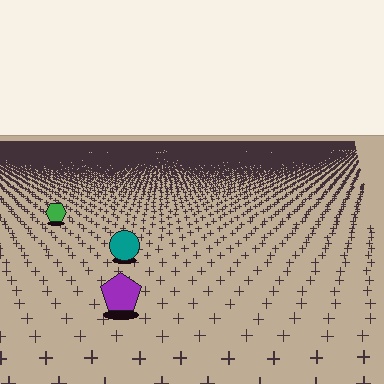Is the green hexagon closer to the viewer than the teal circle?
No. The teal circle is closer — you can tell from the texture gradient: the ground texture is coarser near it.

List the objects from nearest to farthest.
From nearest to farthest: the purple pentagon, the teal circle, the green hexagon.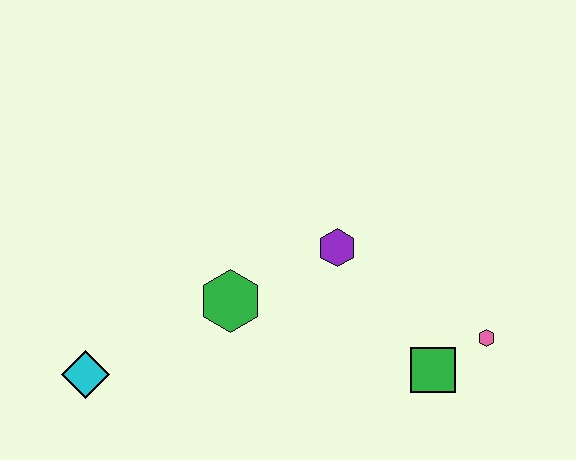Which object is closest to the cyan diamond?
The green hexagon is closest to the cyan diamond.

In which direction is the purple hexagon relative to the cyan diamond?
The purple hexagon is to the right of the cyan diamond.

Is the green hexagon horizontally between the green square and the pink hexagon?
No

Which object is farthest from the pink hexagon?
The cyan diamond is farthest from the pink hexagon.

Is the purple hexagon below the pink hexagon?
No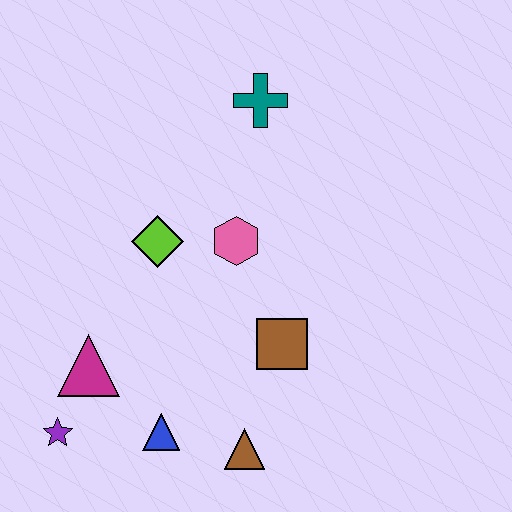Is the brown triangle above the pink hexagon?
No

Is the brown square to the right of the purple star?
Yes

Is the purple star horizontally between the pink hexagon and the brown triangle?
No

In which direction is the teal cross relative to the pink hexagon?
The teal cross is above the pink hexagon.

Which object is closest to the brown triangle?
The blue triangle is closest to the brown triangle.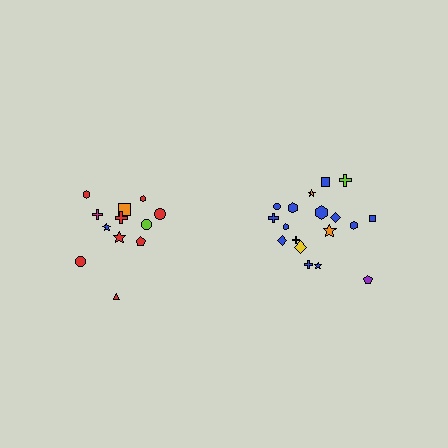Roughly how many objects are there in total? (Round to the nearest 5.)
Roughly 30 objects in total.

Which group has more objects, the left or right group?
The right group.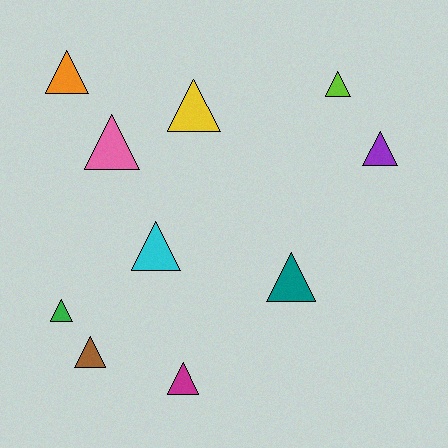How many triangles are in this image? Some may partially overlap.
There are 10 triangles.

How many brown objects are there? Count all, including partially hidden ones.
There is 1 brown object.